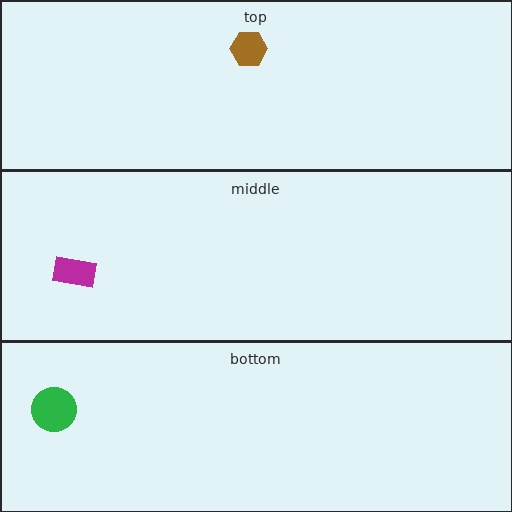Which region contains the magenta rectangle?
The middle region.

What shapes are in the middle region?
The magenta rectangle.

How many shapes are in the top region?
1.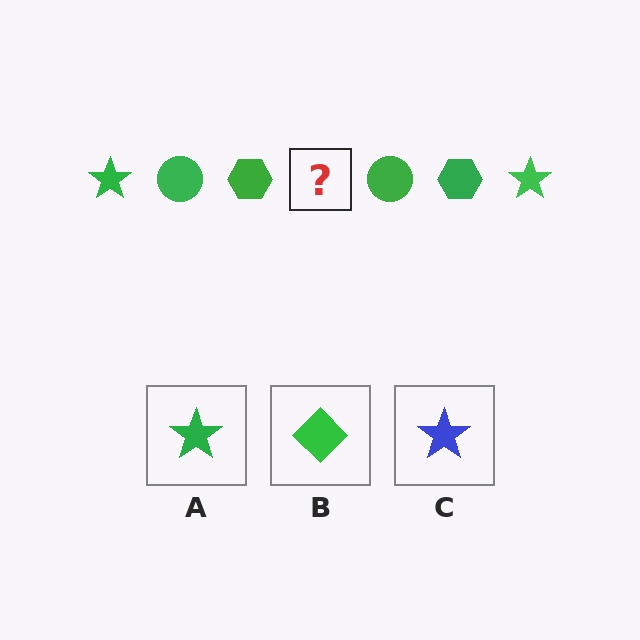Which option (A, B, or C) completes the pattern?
A.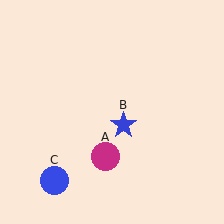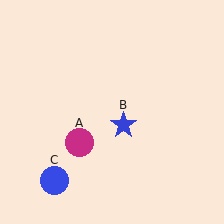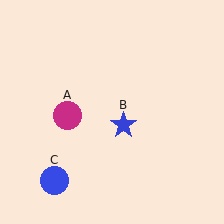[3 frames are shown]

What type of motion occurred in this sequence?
The magenta circle (object A) rotated clockwise around the center of the scene.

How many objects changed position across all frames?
1 object changed position: magenta circle (object A).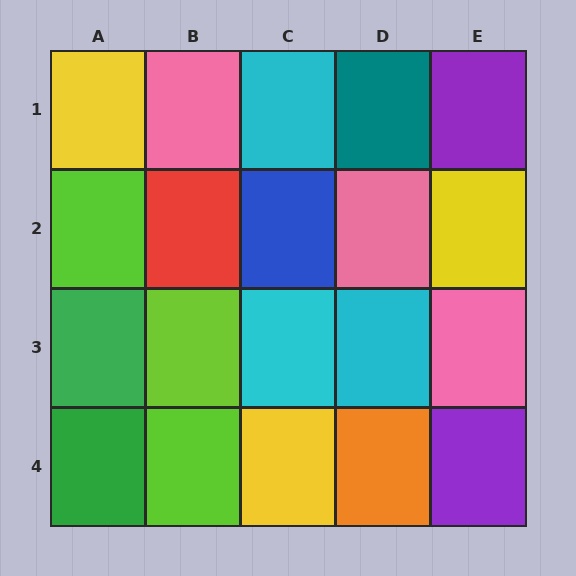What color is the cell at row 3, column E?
Pink.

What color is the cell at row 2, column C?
Blue.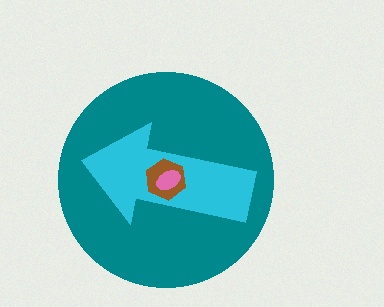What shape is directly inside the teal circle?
The cyan arrow.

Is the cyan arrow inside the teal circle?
Yes.